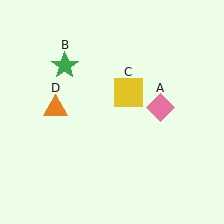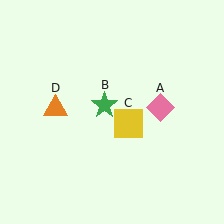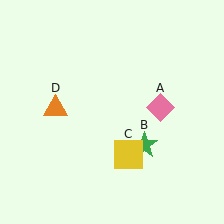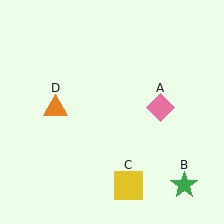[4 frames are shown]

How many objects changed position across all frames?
2 objects changed position: green star (object B), yellow square (object C).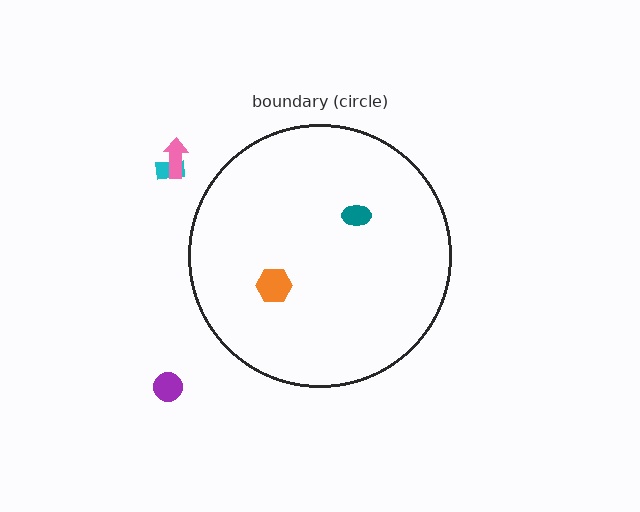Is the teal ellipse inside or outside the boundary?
Inside.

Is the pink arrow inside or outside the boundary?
Outside.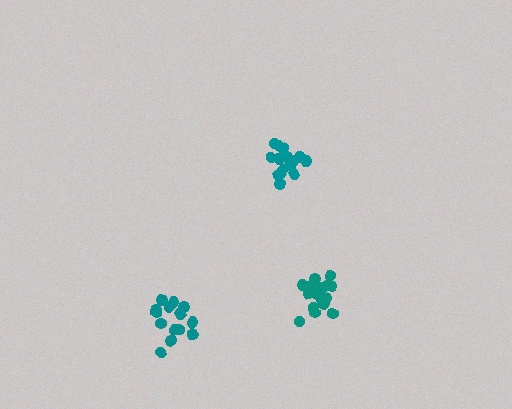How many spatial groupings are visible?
There are 3 spatial groupings.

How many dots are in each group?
Group 1: 15 dots, Group 2: 15 dots, Group 3: 20 dots (50 total).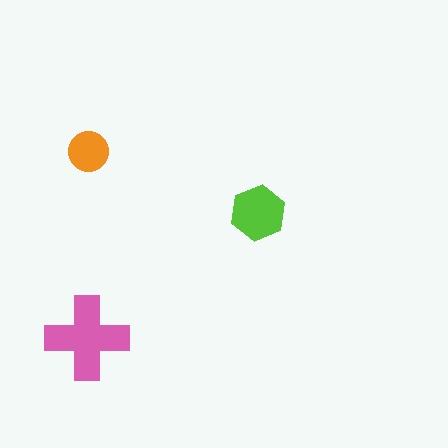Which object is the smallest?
The orange circle.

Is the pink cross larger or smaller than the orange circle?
Larger.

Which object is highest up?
The orange circle is topmost.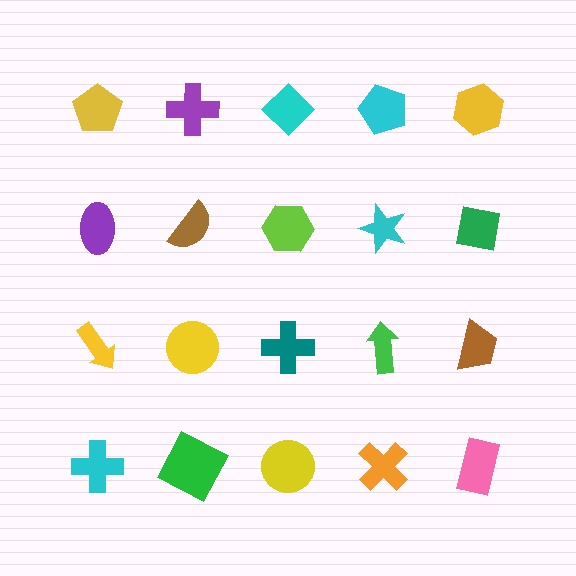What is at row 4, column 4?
An orange cross.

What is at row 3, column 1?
A yellow arrow.